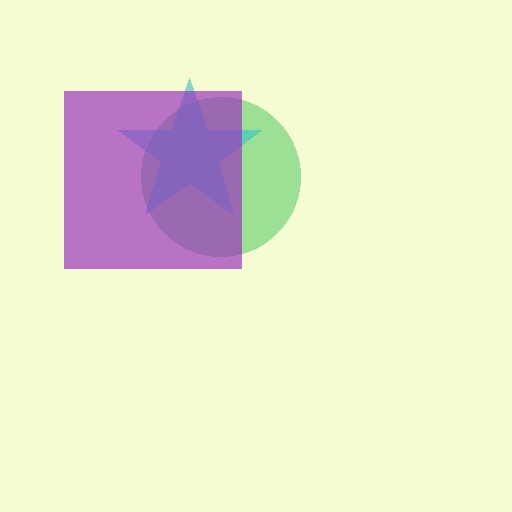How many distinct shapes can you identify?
There are 3 distinct shapes: a green circle, a cyan star, a purple square.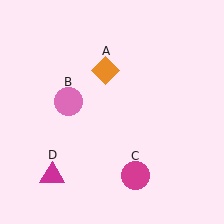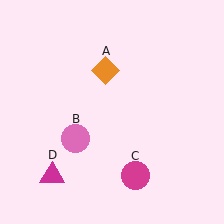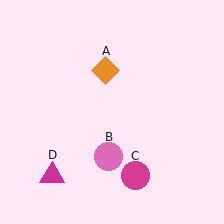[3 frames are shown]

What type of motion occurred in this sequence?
The pink circle (object B) rotated counterclockwise around the center of the scene.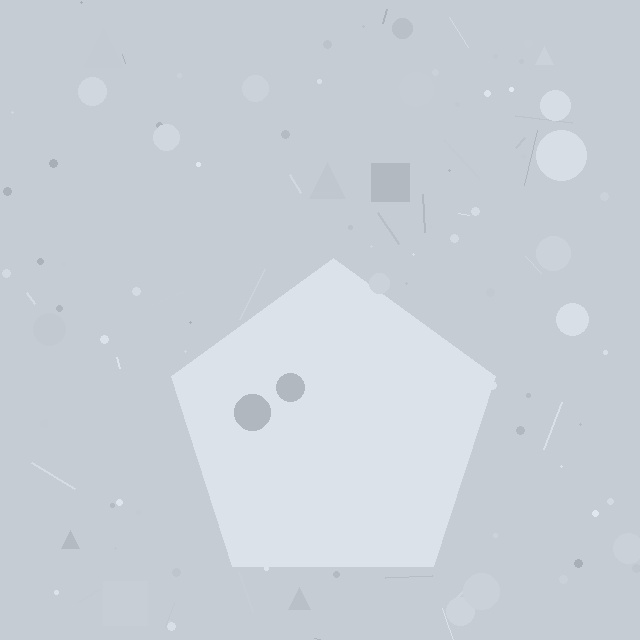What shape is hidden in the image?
A pentagon is hidden in the image.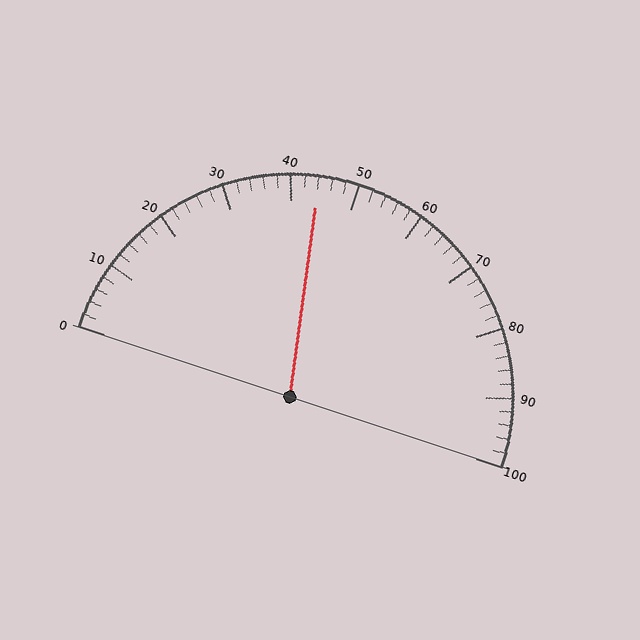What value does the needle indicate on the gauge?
The needle indicates approximately 44.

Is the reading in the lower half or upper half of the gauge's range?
The reading is in the lower half of the range (0 to 100).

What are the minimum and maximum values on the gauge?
The gauge ranges from 0 to 100.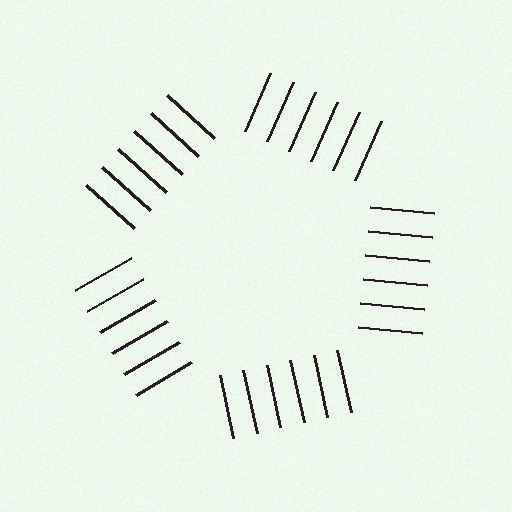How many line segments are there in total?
30 — 6 along each of the 5 edges.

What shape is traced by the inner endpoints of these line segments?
An illusory pentagon — the line segments terminate on its edges but no continuous stroke is drawn.